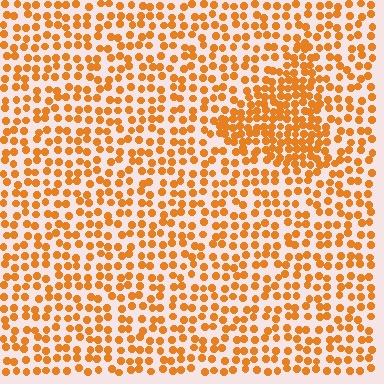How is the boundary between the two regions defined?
The boundary is defined by a change in element density (approximately 1.8x ratio). All elements are the same color, size, and shape.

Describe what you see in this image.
The image contains small orange elements arranged at two different densities. A triangle-shaped region is visible where the elements are more densely packed than the surrounding area.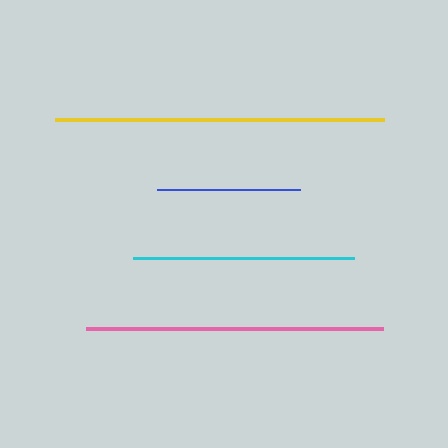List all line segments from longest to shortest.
From longest to shortest: yellow, pink, cyan, blue.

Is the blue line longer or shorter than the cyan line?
The cyan line is longer than the blue line.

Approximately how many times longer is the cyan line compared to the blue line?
The cyan line is approximately 1.5 times the length of the blue line.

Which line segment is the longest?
The yellow line is the longest at approximately 330 pixels.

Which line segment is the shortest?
The blue line is the shortest at approximately 143 pixels.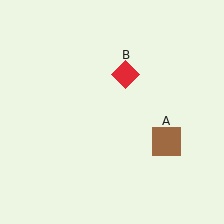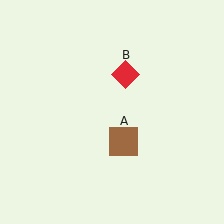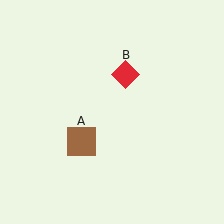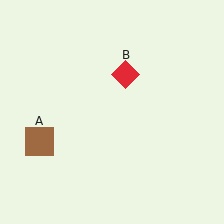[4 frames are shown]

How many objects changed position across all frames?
1 object changed position: brown square (object A).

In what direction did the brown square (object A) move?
The brown square (object A) moved left.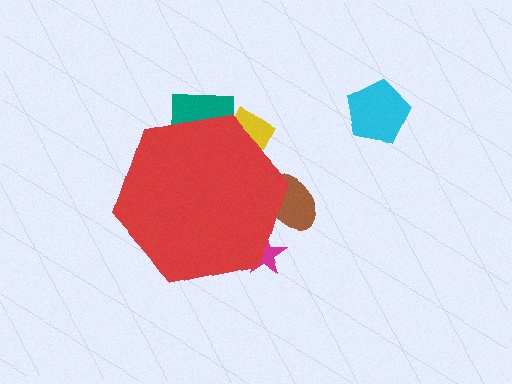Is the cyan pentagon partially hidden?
No, the cyan pentagon is fully visible.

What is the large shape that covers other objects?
A red hexagon.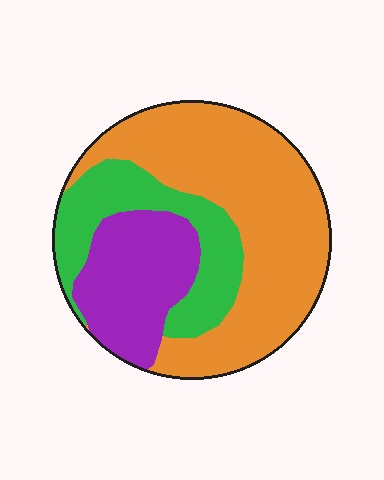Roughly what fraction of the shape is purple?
Purple covers 23% of the shape.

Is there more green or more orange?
Orange.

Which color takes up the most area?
Orange, at roughly 55%.